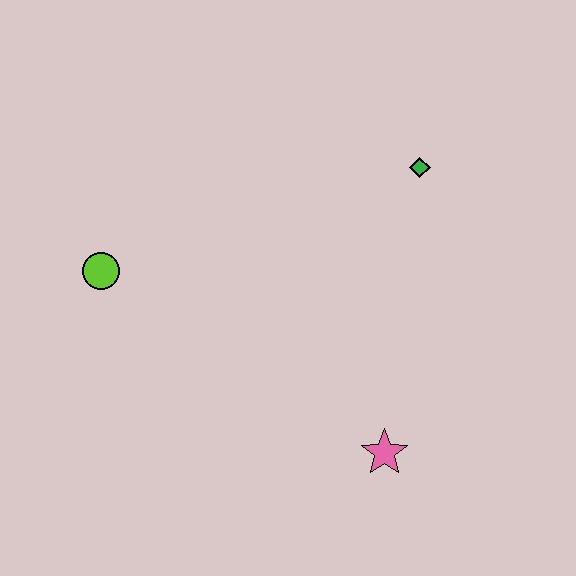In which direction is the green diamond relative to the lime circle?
The green diamond is to the right of the lime circle.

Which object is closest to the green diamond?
The pink star is closest to the green diamond.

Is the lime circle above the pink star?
Yes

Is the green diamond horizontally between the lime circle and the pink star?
No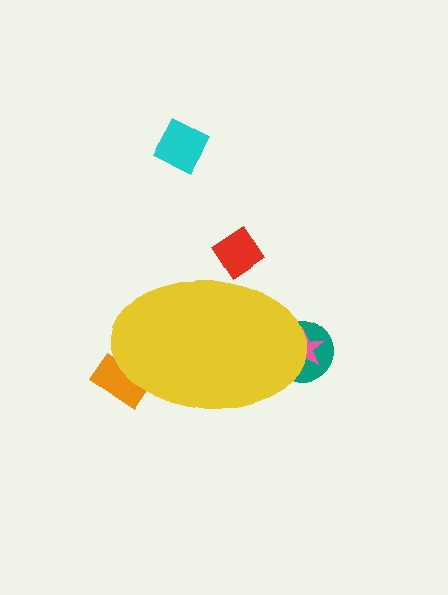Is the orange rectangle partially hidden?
Yes, the orange rectangle is partially hidden behind the yellow ellipse.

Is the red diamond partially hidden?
Yes, the red diamond is partially hidden behind the yellow ellipse.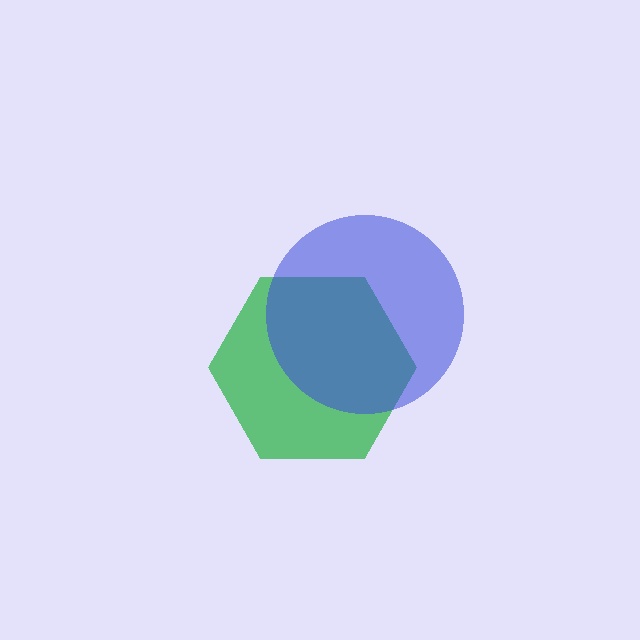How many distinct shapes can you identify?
There are 2 distinct shapes: a green hexagon, a blue circle.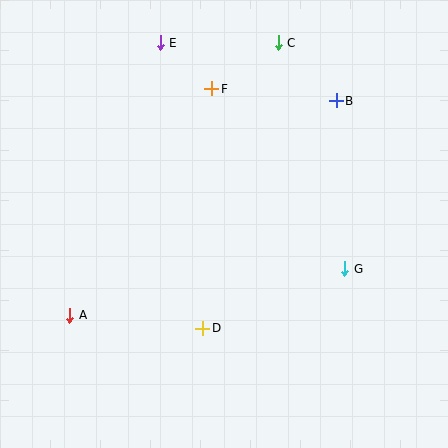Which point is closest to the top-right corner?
Point B is closest to the top-right corner.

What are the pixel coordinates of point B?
Point B is at (336, 101).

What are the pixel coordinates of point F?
Point F is at (212, 89).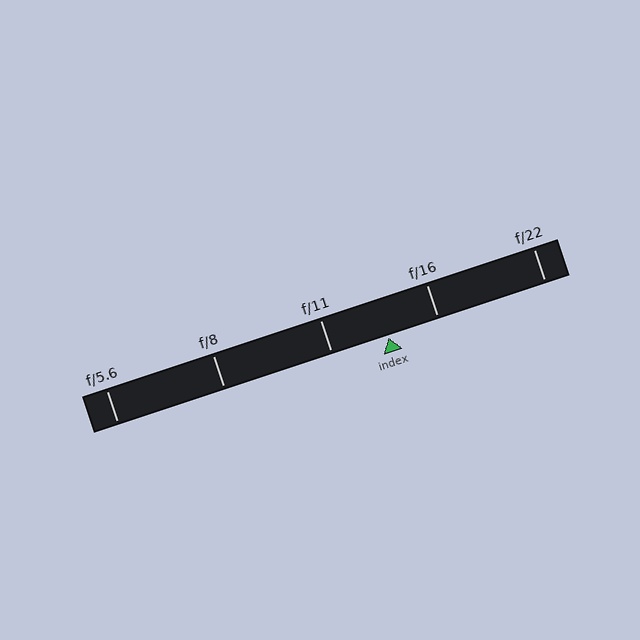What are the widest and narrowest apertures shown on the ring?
The widest aperture shown is f/5.6 and the narrowest is f/22.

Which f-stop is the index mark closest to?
The index mark is closest to f/16.